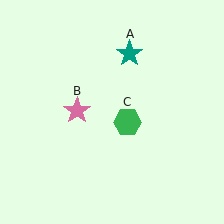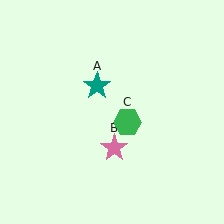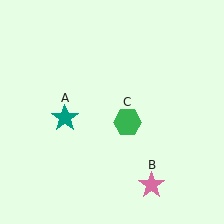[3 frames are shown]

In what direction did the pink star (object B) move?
The pink star (object B) moved down and to the right.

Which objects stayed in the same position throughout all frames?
Green hexagon (object C) remained stationary.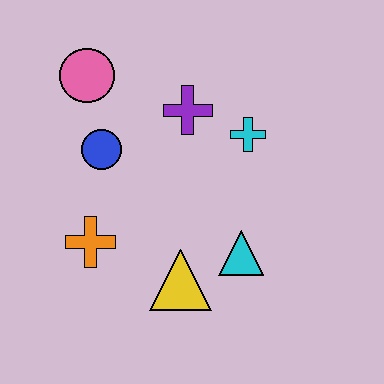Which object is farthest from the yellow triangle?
The pink circle is farthest from the yellow triangle.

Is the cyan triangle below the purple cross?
Yes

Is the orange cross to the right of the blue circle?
No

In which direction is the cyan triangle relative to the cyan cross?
The cyan triangle is below the cyan cross.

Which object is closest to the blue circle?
The pink circle is closest to the blue circle.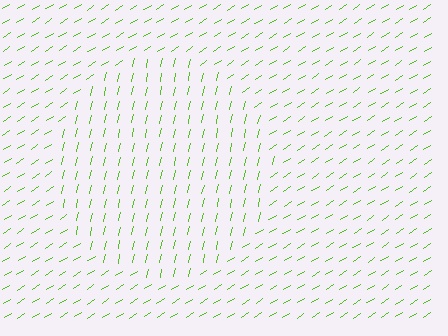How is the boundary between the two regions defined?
The boundary is defined purely by a change in line orientation (approximately 45 degrees difference). All lines are the same color and thickness.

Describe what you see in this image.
The image is filled with small lime line segments. A circle region in the image has lines oriented differently from the surrounding lines, creating a visible texture boundary.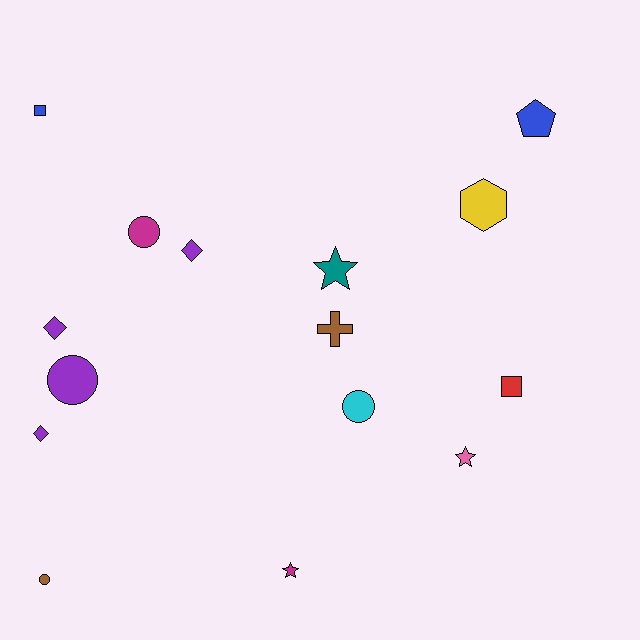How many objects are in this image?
There are 15 objects.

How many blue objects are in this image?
There are 2 blue objects.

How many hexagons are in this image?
There is 1 hexagon.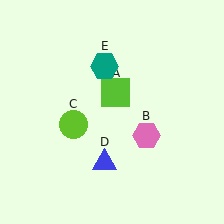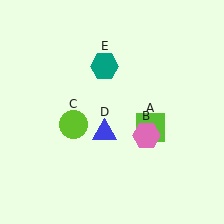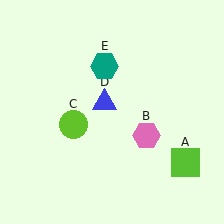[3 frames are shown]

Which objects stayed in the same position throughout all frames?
Pink hexagon (object B) and lime circle (object C) and teal hexagon (object E) remained stationary.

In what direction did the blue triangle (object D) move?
The blue triangle (object D) moved up.